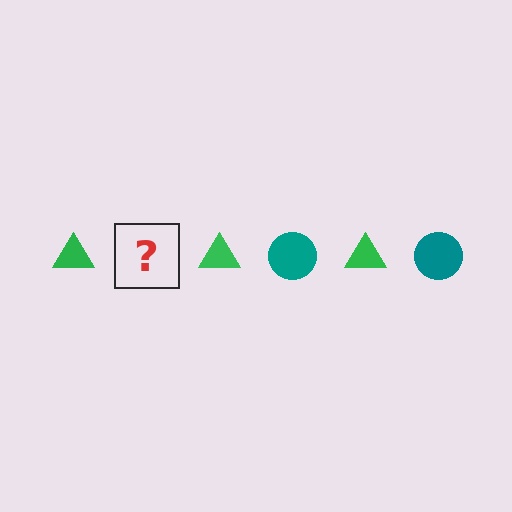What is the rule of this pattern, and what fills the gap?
The rule is that the pattern alternates between green triangle and teal circle. The gap should be filled with a teal circle.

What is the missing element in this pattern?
The missing element is a teal circle.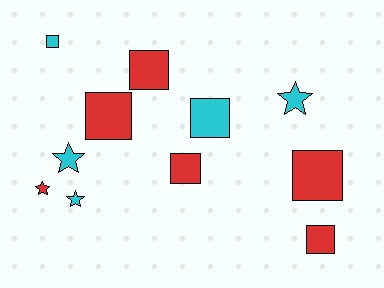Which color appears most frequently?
Red, with 6 objects.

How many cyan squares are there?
There are 2 cyan squares.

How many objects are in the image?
There are 11 objects.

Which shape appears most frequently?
Square, with 7 objects.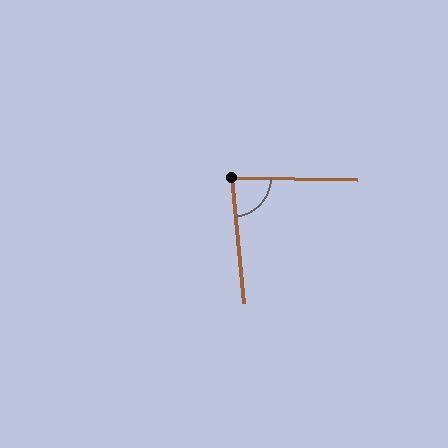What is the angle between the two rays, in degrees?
Approximately 84 degrees.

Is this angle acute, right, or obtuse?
It is acute.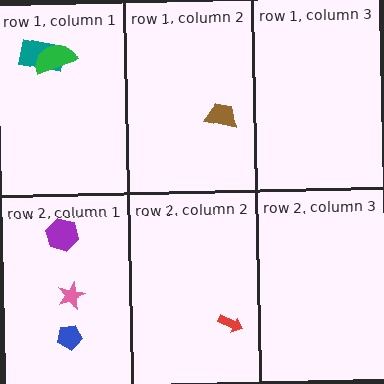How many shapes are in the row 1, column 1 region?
2.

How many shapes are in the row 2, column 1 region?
3.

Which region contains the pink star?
The row 2, column 1 region.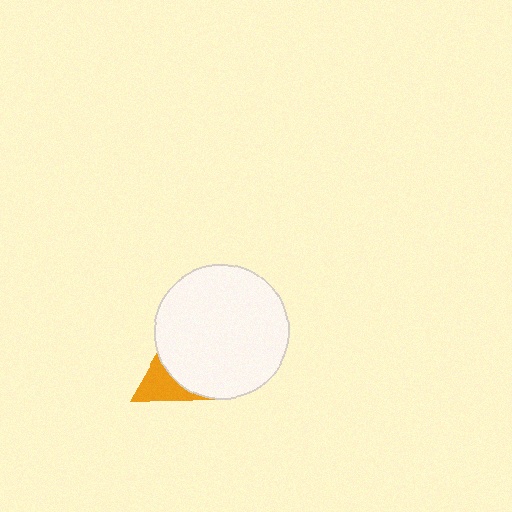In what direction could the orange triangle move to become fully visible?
The orange triangle could move toward the lower-left. That would shift it out from behind the white circle entirely.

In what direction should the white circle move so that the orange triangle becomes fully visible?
The white circle should move toward the upper-right. That is the shortest direction to clear the overlap and leave the orange triangle fully visible.